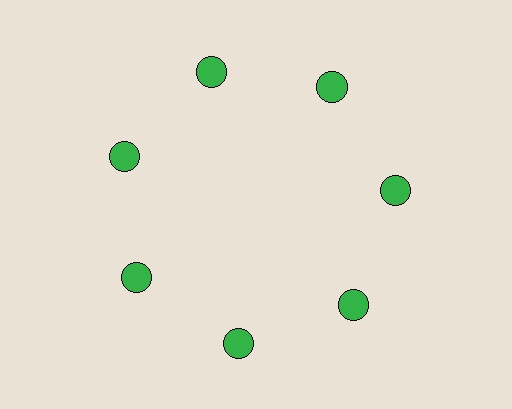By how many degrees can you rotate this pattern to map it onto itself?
The pattern maps onto itself every 51 degrees of rotation.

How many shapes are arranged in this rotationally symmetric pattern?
There are 7 shapes, arranged in 7 groups of 1.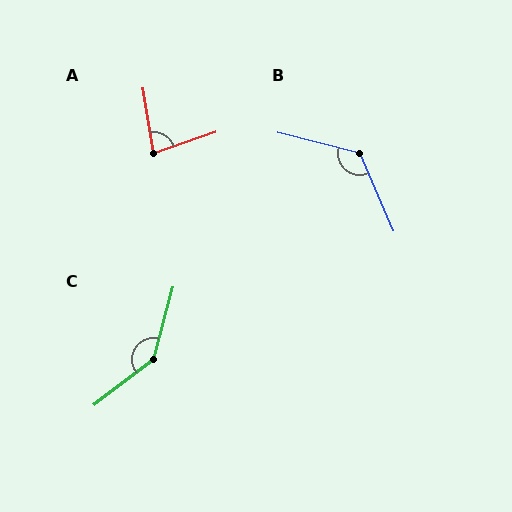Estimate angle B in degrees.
Approximately 127 degrees.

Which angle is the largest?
C, at approximately 142 degrees.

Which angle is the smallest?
A, at approximately 80 degrees.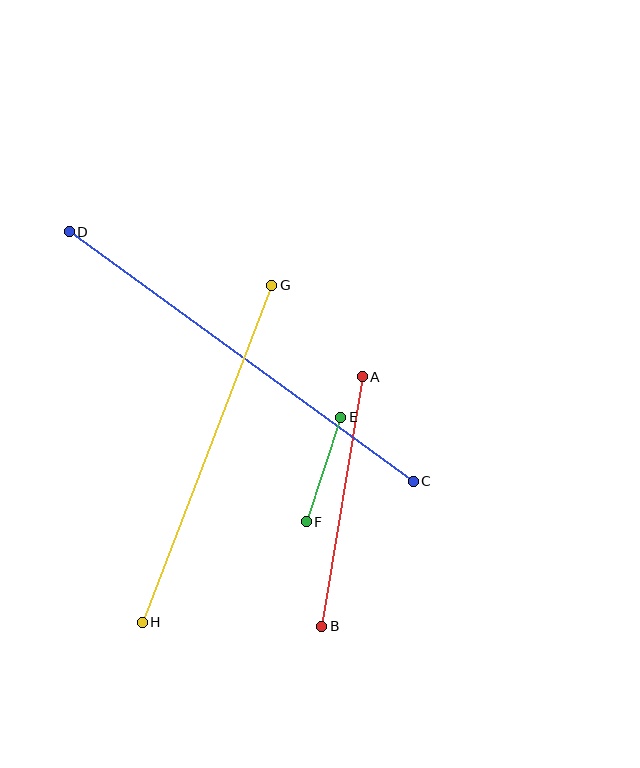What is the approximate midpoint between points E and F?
The midpoint is at approximately (323, 470) pixels.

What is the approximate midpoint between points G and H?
The midpoint is at approximately (207, 454) pixels.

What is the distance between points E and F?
The distance is approximately 110 pixels.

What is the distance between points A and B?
The distance is approximately 252 pixels.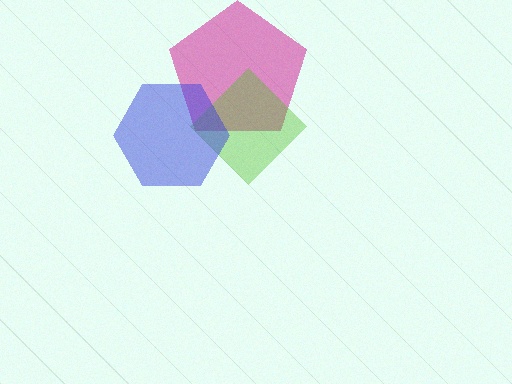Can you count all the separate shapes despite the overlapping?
Yes, there are 3 separate shapes.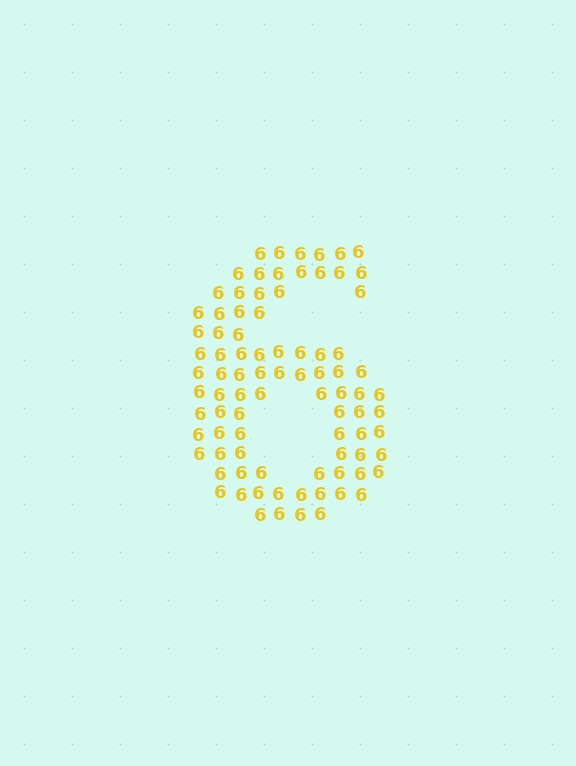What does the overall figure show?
The overall figure shows the digit 6.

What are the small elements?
The small elements are digit 6's.